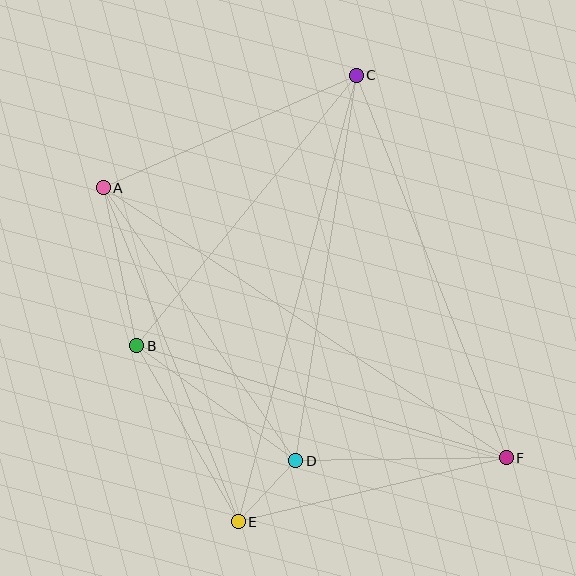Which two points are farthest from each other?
Points A and F are farthest from each other.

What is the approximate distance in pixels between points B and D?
The distance between B and D is approximately 196 pixels.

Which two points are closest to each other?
Points D and E are closest to each other.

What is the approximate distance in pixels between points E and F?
The distance between E and F is approximately 276 pixels.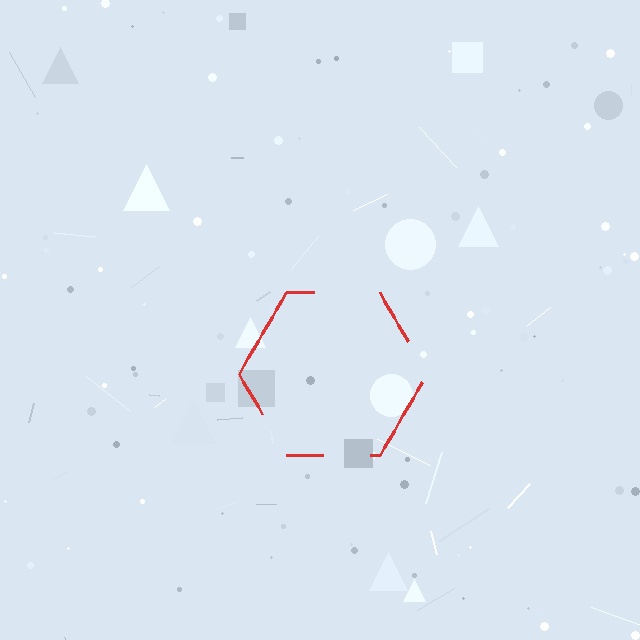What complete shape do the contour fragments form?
The contour fragments form a hexagon.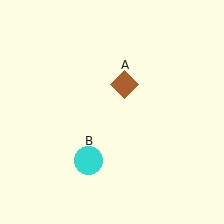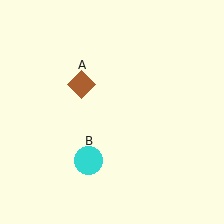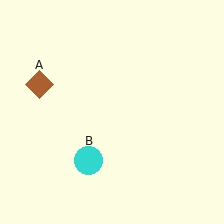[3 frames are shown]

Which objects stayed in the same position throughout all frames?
Cyan circle (object B) remained stationary.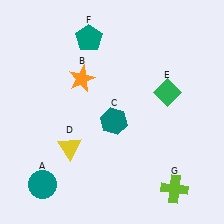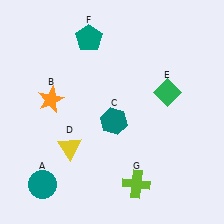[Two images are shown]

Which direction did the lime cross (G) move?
The lime cross (G) moved left.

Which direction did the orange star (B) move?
The orange star (B) moved left.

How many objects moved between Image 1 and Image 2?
2 objects moved between the two images.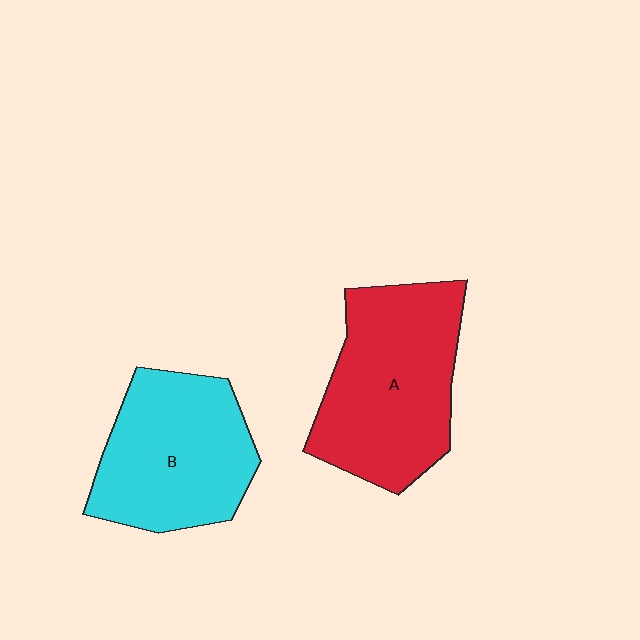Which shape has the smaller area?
Shape B (cyan).